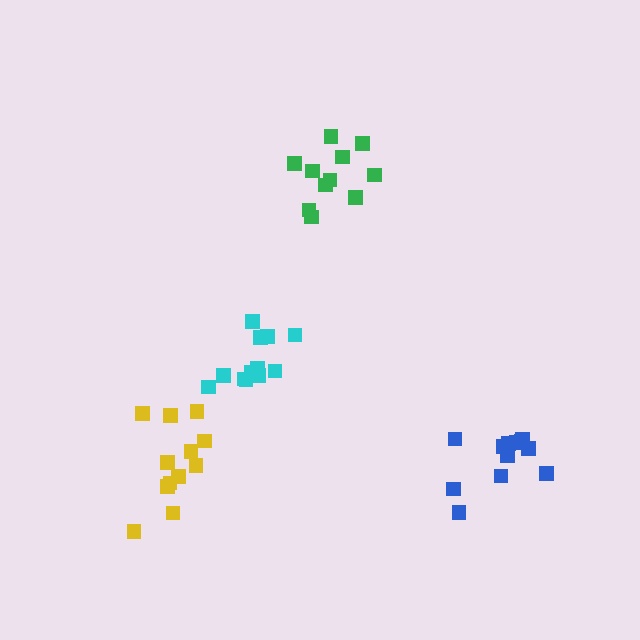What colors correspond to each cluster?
The clusters are colored: cyan, blue, green, yellow.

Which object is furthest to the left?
The yellow cluster is leftmost.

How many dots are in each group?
Group 1: 12 dots, Group 2: 12 dots, Group 3: 11 dots, Group 4: 12 dots (47 total).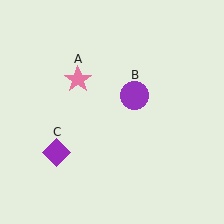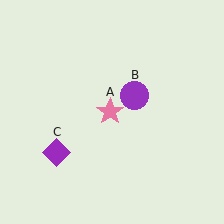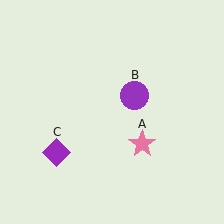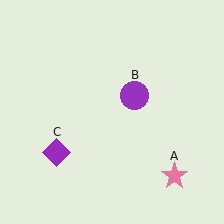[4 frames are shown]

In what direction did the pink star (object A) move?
The pink star (object A) moved down and to the right.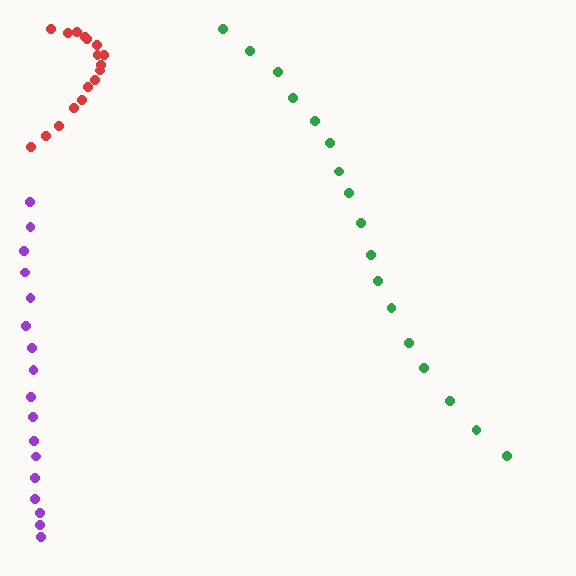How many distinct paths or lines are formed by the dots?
There are 3 distinct paths.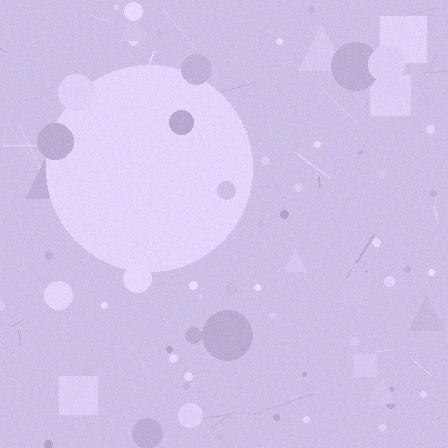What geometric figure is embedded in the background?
A circle is embedded in the background.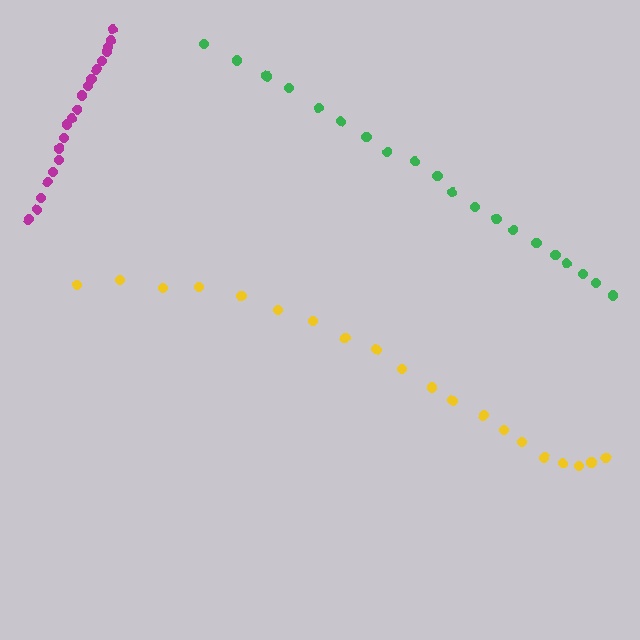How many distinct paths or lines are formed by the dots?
There are 3 distinct paths.